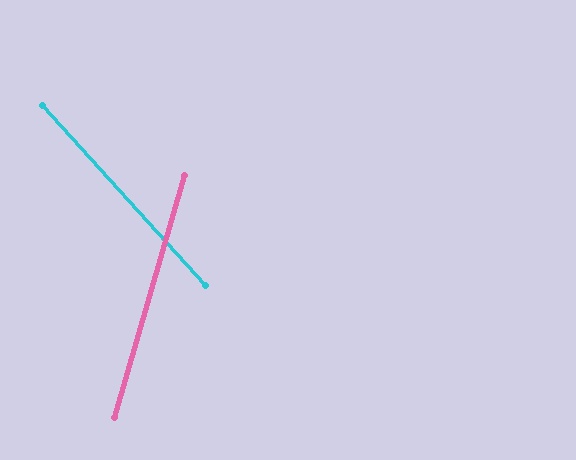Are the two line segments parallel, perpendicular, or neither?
Neither parallel nor perpendicular — they differ by about 58°.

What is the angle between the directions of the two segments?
Approximately 58 degrees.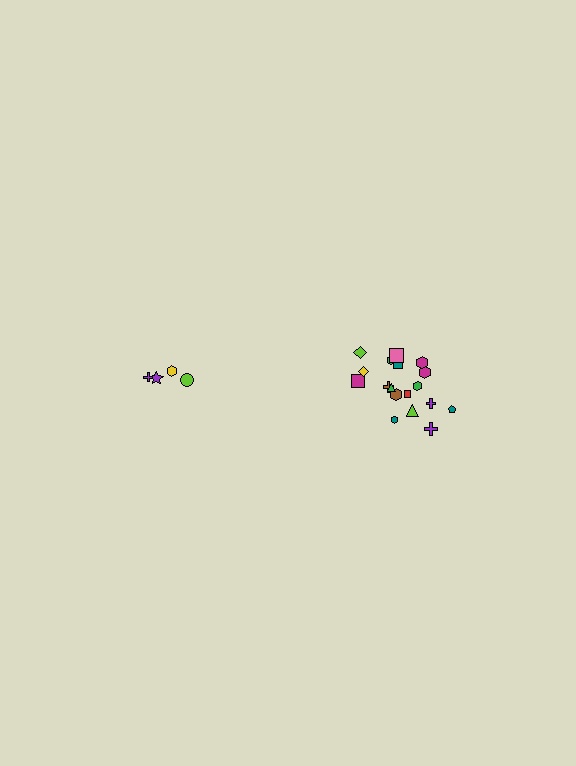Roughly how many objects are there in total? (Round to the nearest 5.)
Roughly 20 objects in total.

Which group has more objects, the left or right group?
The right group.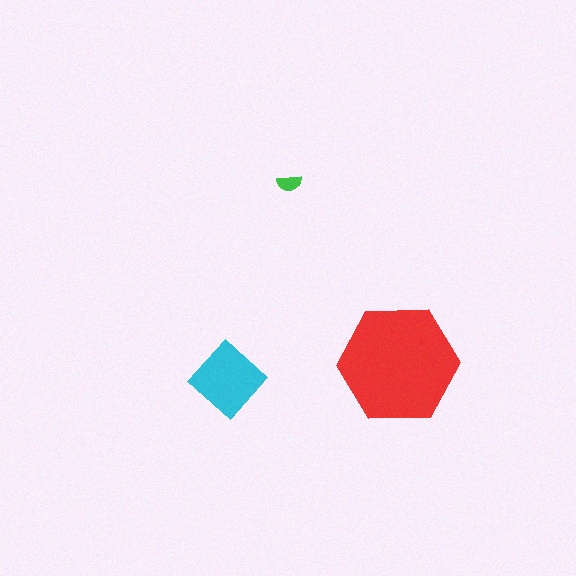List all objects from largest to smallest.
The red hexagon, the cyan diamond, the green semicircle.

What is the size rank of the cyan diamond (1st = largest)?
2nd.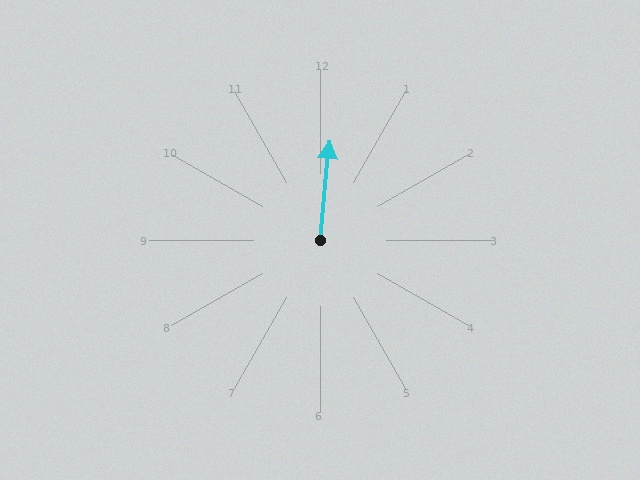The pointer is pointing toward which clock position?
Roughly 12 o'clock.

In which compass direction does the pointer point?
North.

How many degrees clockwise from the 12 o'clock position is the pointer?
Approximately 5 degrees.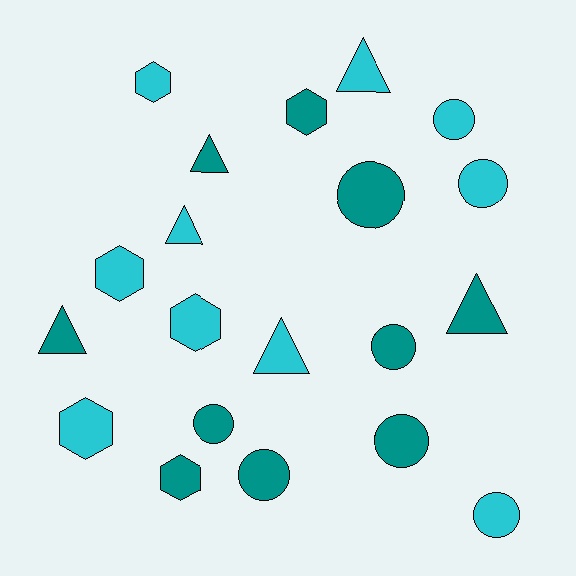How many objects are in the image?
There are 20 objects.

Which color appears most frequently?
Teal, with 10 objects.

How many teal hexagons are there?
There are 2 teal hexagons.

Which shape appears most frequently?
Circle, with 8 objects.